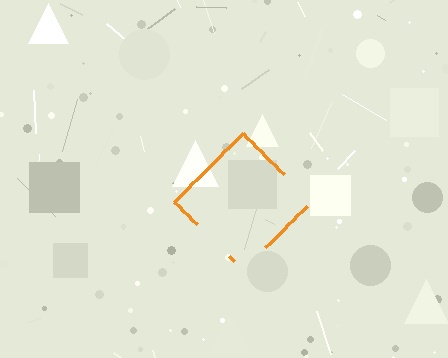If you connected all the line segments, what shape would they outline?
They would outline a diamond.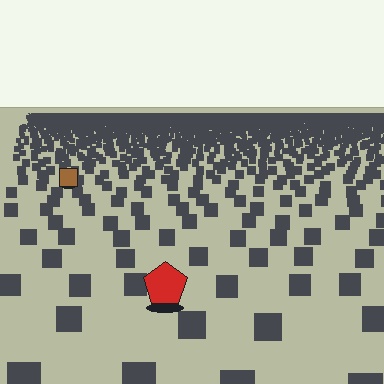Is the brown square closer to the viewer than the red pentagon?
No. The red pentagon is closer — you can tell from the texture gradient: the ground texture is coarser near it.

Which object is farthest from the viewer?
The brown square is farthest from the viewer. It appears smaller and the ground texture around it is denser.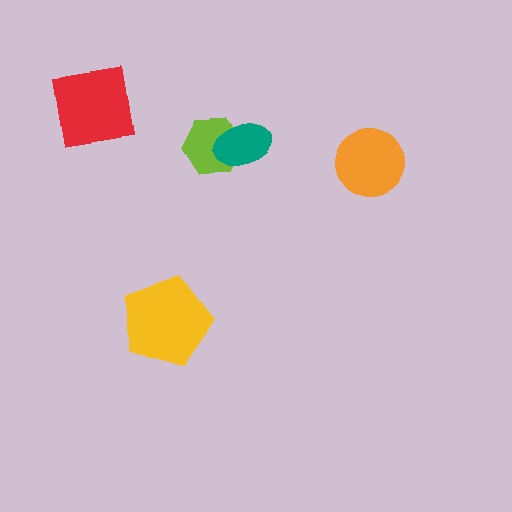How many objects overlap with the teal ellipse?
1 object overlaps with the teal ellipse.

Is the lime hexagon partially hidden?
Yes, it is partially covered by another shape.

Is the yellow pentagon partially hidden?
No, no other shape covers it.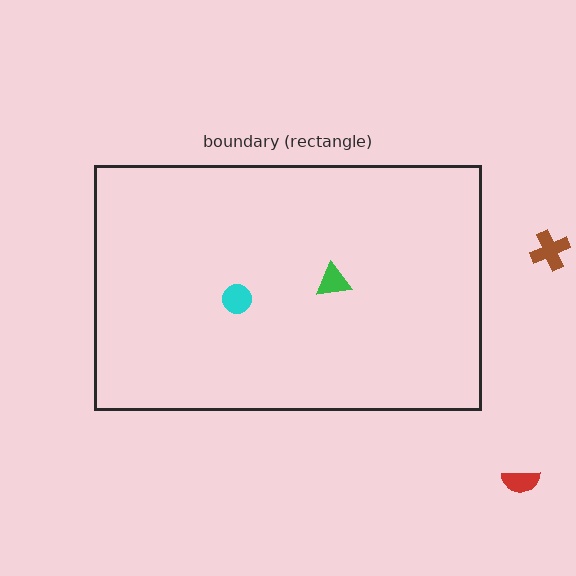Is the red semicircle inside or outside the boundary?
Outside.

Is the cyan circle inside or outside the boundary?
Inside.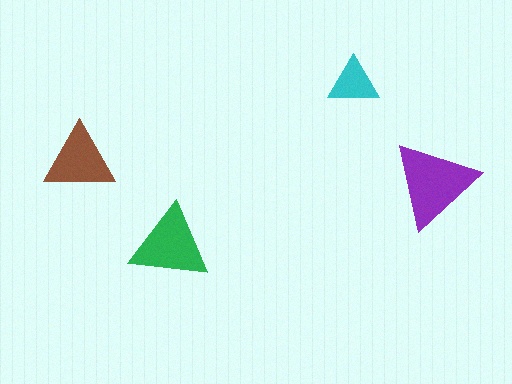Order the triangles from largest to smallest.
the purple one, the green one, the brown one, the cyan one.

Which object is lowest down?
The green triangle is bottommost.